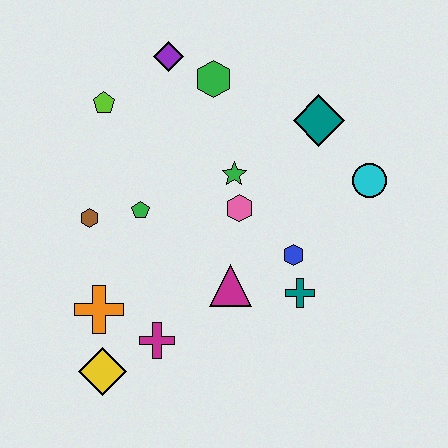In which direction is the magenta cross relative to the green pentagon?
The magenta cross is below the green pentagon.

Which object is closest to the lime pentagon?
The purple diamond is closest to the lime pentagon.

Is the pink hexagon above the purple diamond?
No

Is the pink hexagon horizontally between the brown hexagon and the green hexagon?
No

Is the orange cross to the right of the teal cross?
No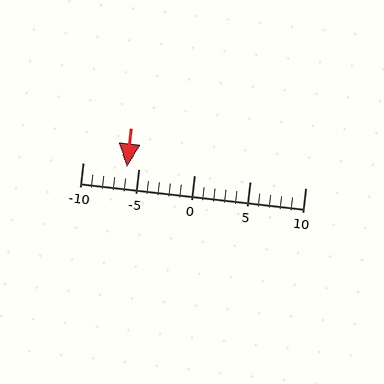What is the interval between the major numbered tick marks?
The major tick marks are spaced 5 units apart.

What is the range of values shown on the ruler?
The ruler shows values from -10 to 10.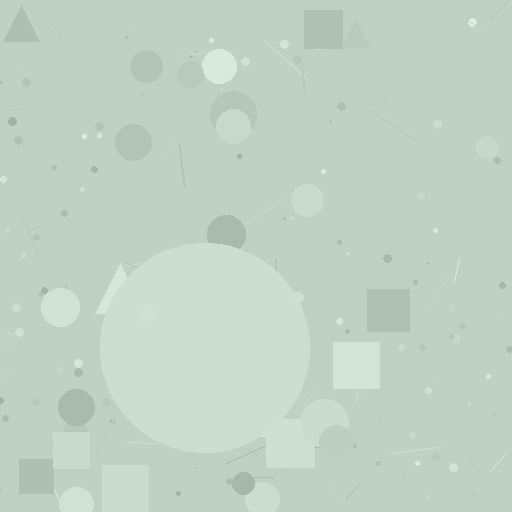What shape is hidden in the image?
A circle is hidden in the image.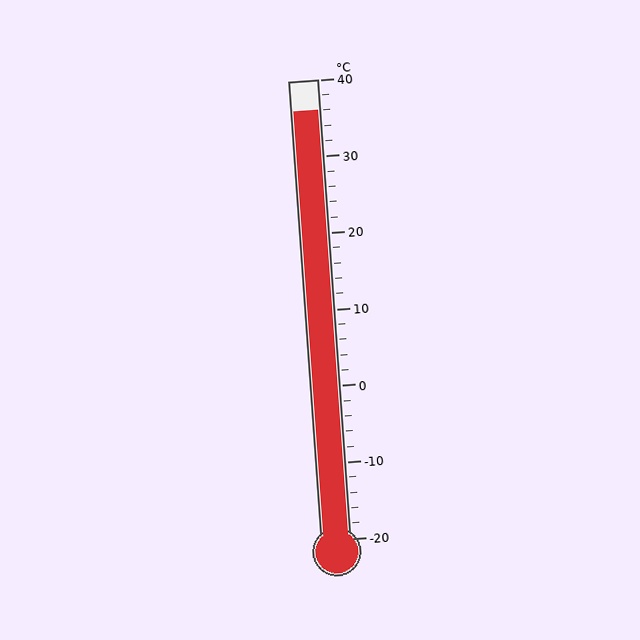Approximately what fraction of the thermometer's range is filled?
The thermometer is filled to approximately 95% of its range.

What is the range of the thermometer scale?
The thermometer scale ranges from -20°C to 40°C.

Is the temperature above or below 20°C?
The temperature is above 20°C.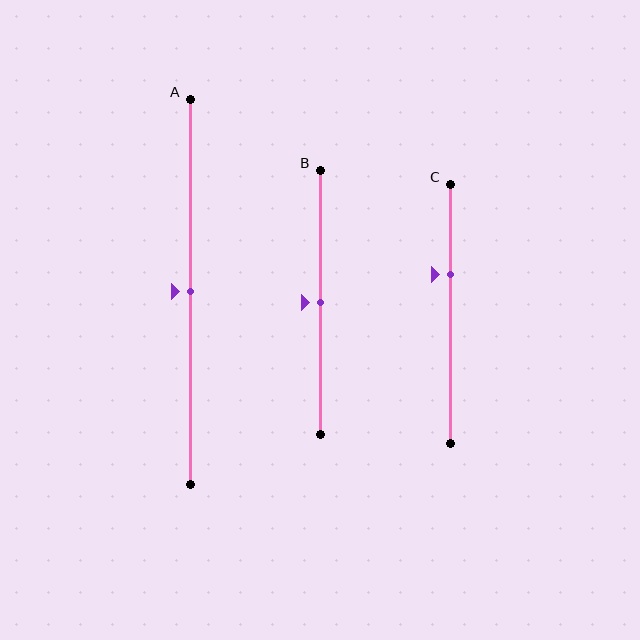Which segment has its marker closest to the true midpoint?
Segment A has its marker closest to the true midpoint.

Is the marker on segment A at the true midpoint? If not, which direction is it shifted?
Yes, the marker on segment A is at the true midpoint.